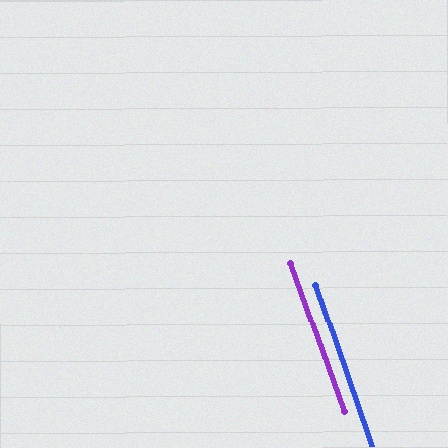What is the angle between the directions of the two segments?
Approximately 1 degree.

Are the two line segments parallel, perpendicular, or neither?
Parallel — their directions differ by only 0.8°.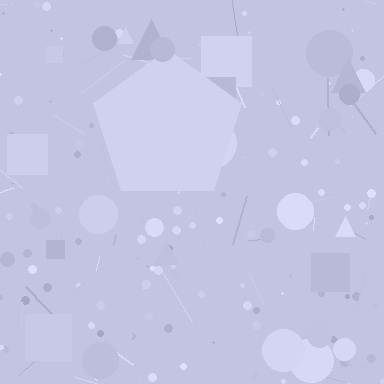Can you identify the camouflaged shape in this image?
The camouflaged shape is a pentagon.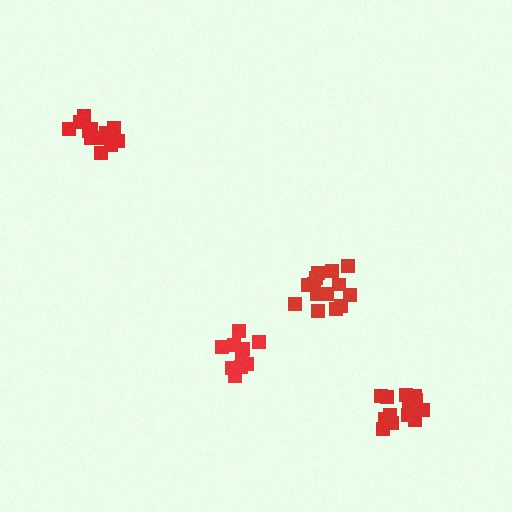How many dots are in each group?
Group 1: 15 dots, Group 2: 15 dots, Group 3: 13 dots, Group 4: 11 dots (54 total).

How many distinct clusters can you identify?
There are 4 distinct clusters.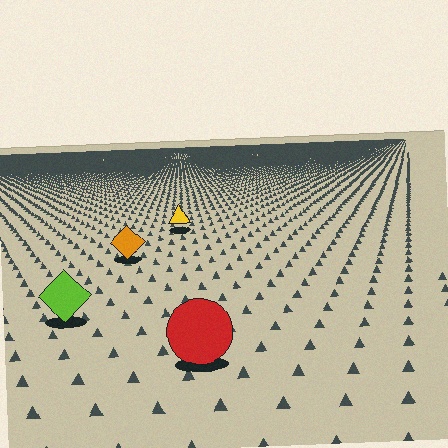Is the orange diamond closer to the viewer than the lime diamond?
No. The lime diamond is closer — you can tell from the texture gradient: the ground texture is coarser near it.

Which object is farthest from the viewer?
The yellow triangle is farthest from the viewer. It appears smaller and the ground texture around it is denser.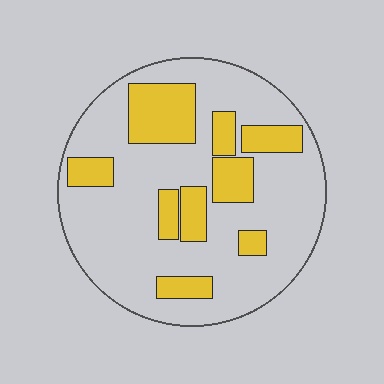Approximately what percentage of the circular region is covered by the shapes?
Approximately 25%.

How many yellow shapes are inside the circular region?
9.